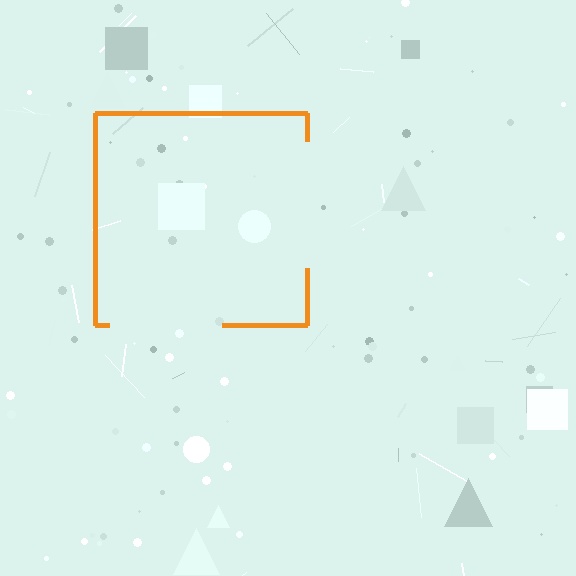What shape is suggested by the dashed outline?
The dashed outline suggests a square.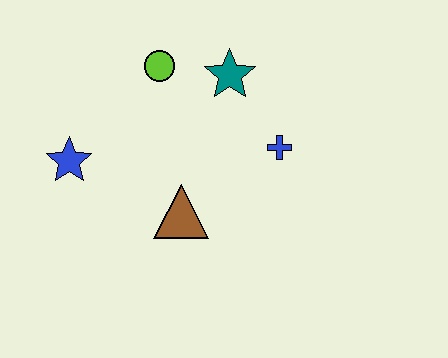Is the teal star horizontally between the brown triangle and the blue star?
No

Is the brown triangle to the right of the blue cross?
No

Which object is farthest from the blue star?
The blue cross is farthest from the blue star.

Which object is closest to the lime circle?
The teal star is closest to the lime circle.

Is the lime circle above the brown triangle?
Yes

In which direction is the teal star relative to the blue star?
The teal star is to the right of the blue star.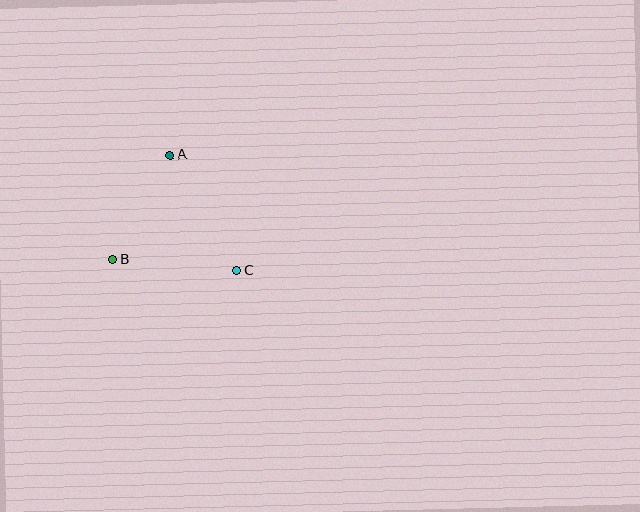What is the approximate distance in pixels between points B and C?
The distance between B and C is approximately 124 pixels.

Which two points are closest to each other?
Points A and B are closest to each other.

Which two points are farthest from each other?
Points A and C are farthest from each other.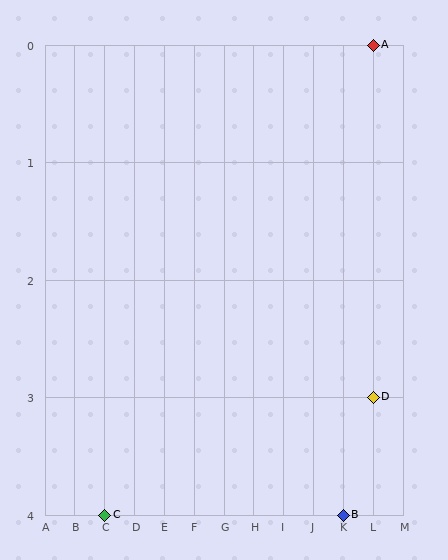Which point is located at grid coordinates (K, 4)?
Point B is at (K, 4).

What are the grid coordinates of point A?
Point A is at grid coordinates (L, 0).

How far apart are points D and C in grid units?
Points D and C are 9 columns and 1 row apart (about 9.1 grid units diagonally).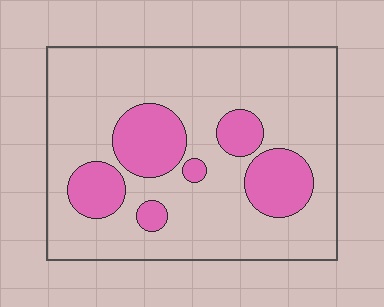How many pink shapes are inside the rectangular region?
6.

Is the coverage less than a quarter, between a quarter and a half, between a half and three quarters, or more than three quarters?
Less than a quarter.